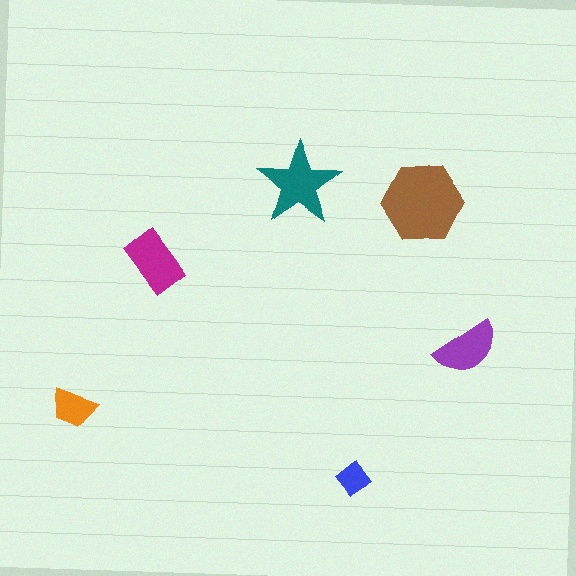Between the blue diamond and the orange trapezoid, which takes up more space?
The orange trapezoid.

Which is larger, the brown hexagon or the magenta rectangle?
The brown hexagon.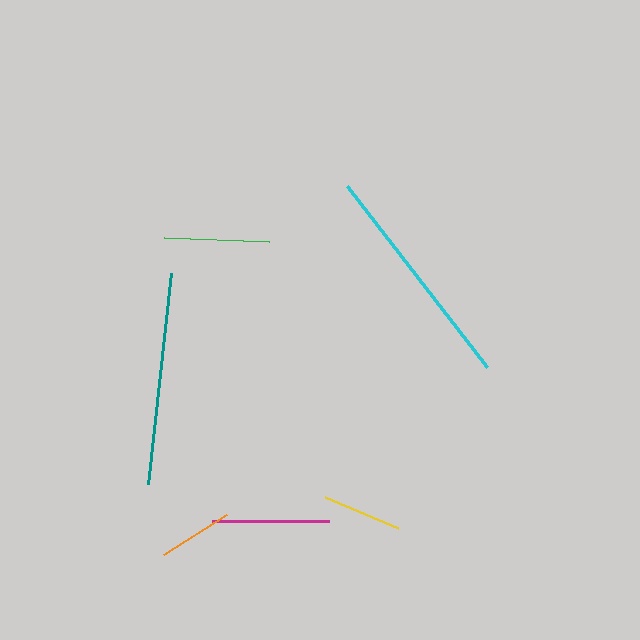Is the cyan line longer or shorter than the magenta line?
The cyan line is longer than the magenta line.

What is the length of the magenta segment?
The magenta segment is approximately 116 pixels long.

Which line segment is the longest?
The cyan line is the longest at approximately 229 pixels.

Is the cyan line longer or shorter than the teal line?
The cyan line is longer than the teal line.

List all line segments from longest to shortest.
From longest to shortest: cyan, teal, magenta, green, yellow, orange.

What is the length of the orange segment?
The orange segment is approximately 74 pixels long.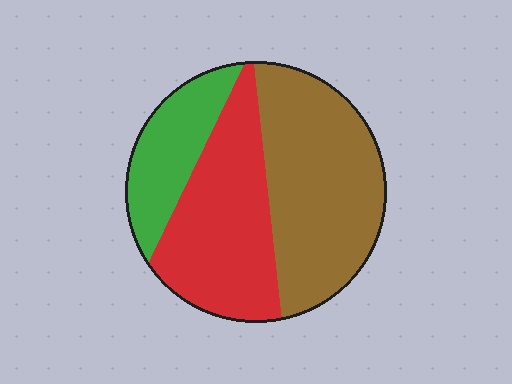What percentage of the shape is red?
Red covers 37% of the shape.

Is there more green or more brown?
Brown.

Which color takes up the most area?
Brown, at roughly 45%.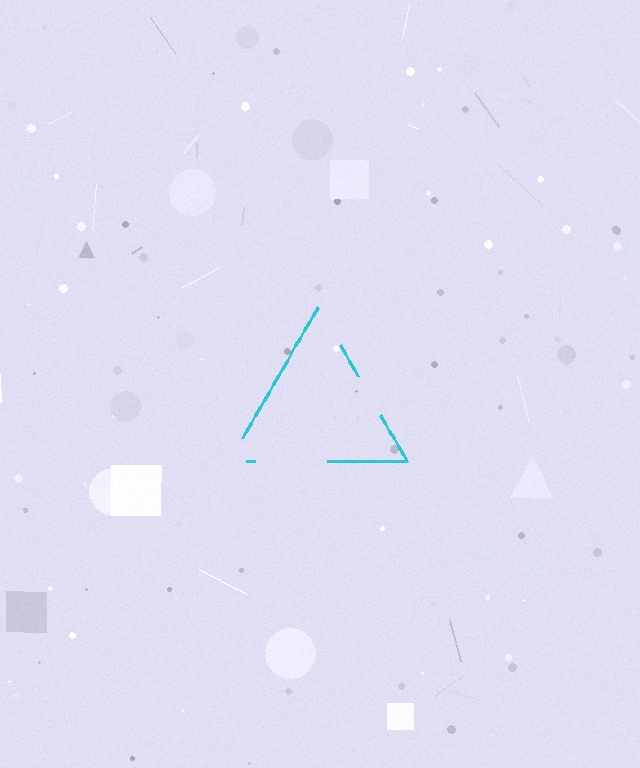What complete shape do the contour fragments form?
The contour fragments form a triangle.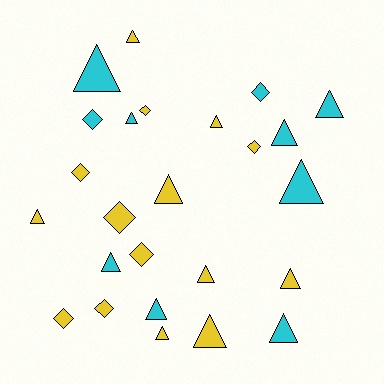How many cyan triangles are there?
There are 8 cyan triangles.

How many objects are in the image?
There are 25 objects.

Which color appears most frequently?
Yellow, with 15 objects.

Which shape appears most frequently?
Triangle, with 16 objects.